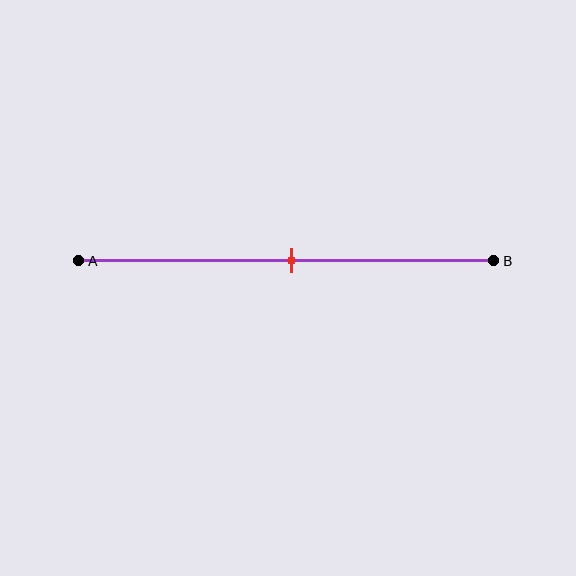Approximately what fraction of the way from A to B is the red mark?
The red mark is approximately 50% of the way from A to B.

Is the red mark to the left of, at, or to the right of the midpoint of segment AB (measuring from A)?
The red mark is approximately at the midpoint of segment AB.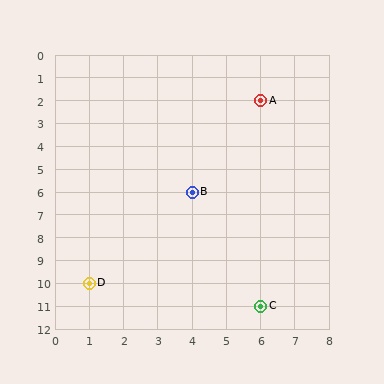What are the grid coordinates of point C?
Point C is at grid coordinates (6, 11).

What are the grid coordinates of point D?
Point D is at grid coordinates (1, 10).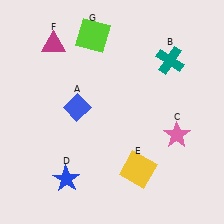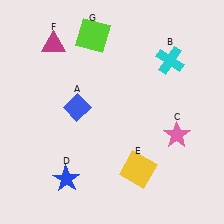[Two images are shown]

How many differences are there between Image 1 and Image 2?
There is 1 difference between the two images.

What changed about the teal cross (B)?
In Image 1, B is teal. In Image 2, it changed to cyan.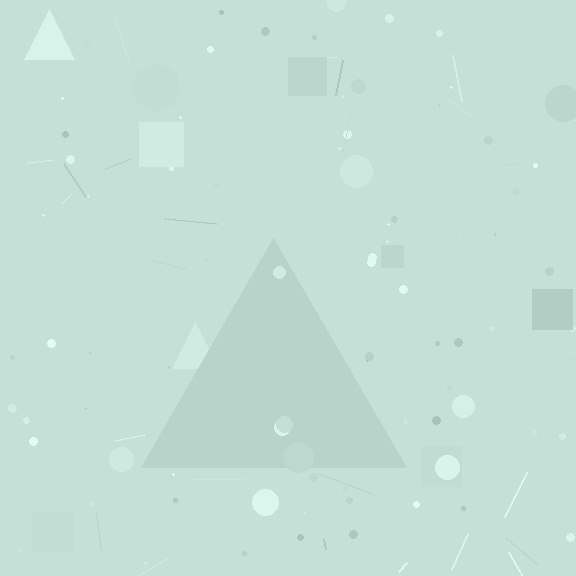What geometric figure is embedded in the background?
A triangle is embedded in the background.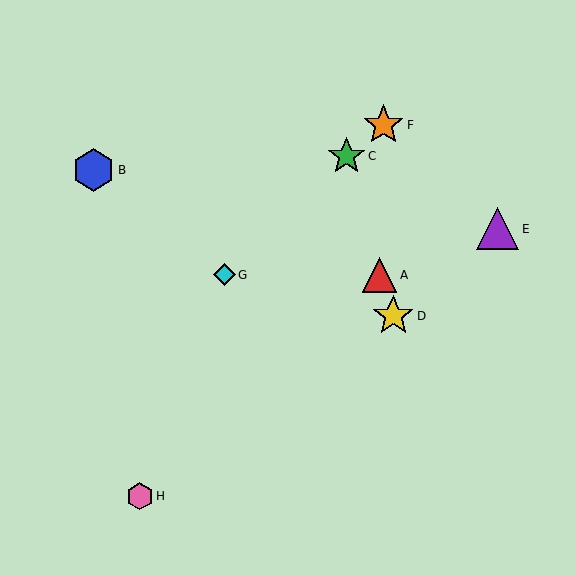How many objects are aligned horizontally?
2 objects (A, G) are aligned horizontally.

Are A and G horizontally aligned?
Yes, both are at y≈275.